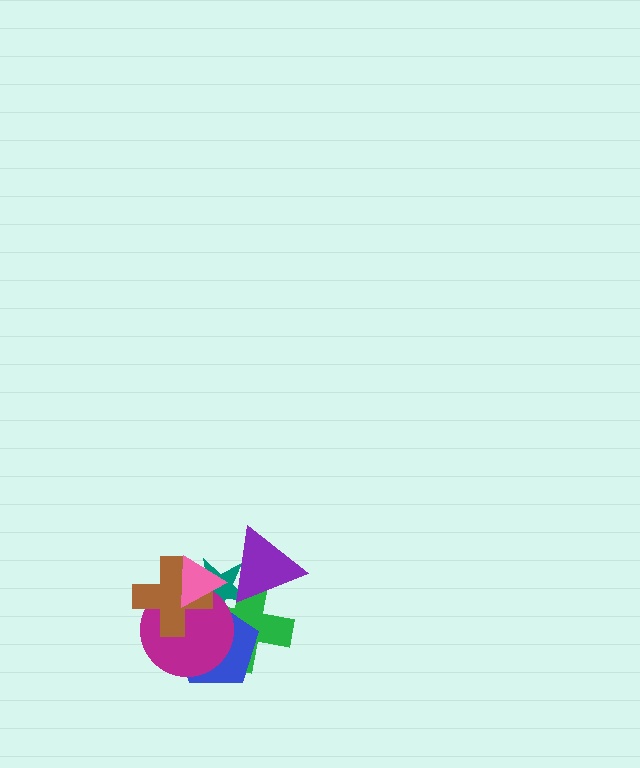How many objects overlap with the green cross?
5 objects overlap with the green cross.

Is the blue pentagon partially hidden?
Yes, it is partially covered by another shape.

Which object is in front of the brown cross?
The pink triangle is in front of the brown cross.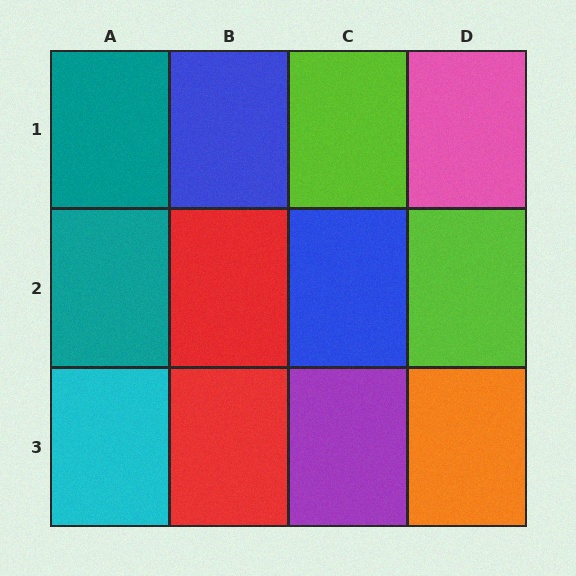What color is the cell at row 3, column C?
Purple.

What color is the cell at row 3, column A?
Cyan.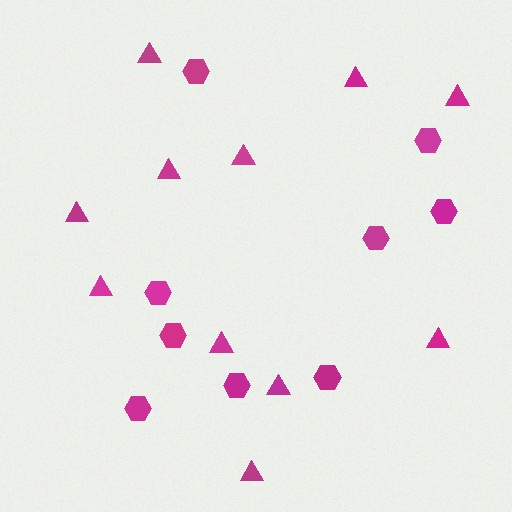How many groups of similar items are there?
There are 2 groups: one group of hexagons (9) and one group of triangles (11).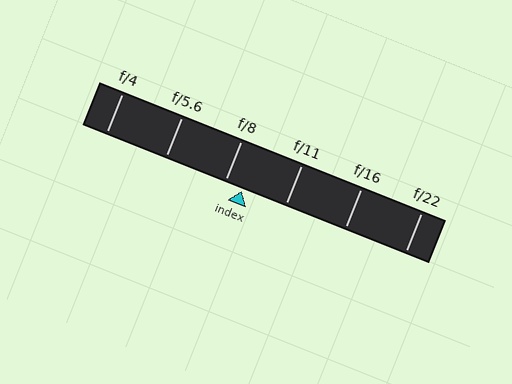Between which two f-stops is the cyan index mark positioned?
The index mark is between f/8 and f/11.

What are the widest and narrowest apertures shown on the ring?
The widest aperture shown is f/4 and the narrowest is f/22.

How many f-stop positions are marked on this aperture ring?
There are 6 f-stop positions marked.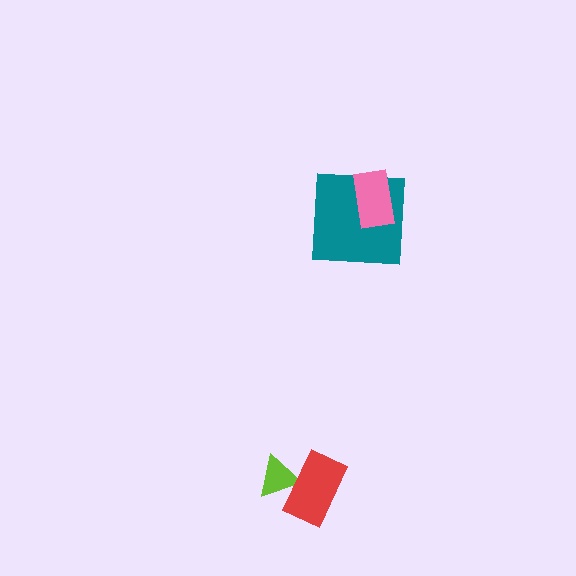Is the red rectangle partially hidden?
No, no other shape covers it.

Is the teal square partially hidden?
Yes, it is partially covered by another shape.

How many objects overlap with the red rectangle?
1 object overlaps with the red rectangle.